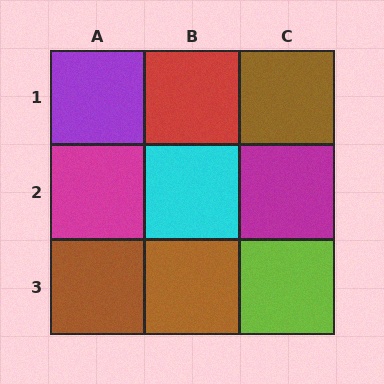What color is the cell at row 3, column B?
Brown.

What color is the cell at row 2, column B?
Cyan.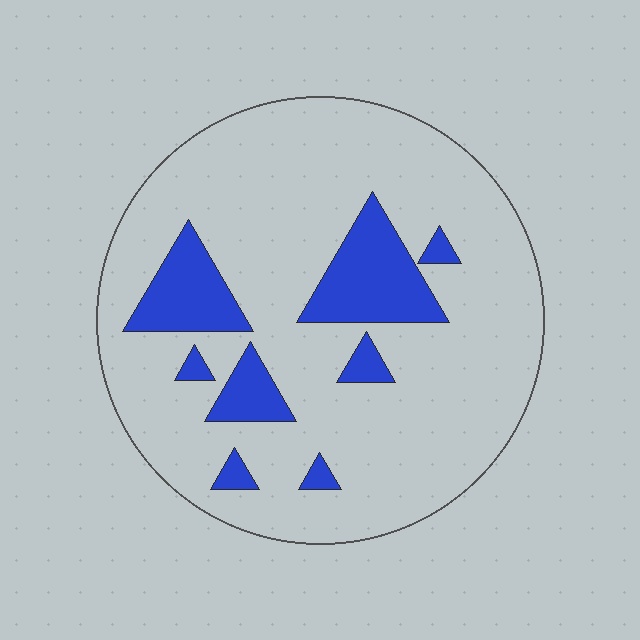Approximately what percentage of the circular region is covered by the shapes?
Approximately 15%.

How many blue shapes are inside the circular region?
8.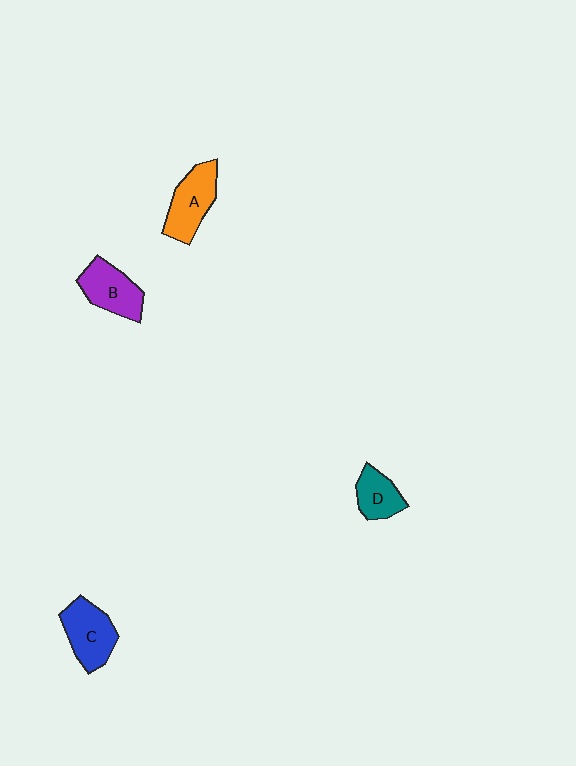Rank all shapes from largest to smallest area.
From largest to smallest: A (orange), C (blue), B (purple), D (teal).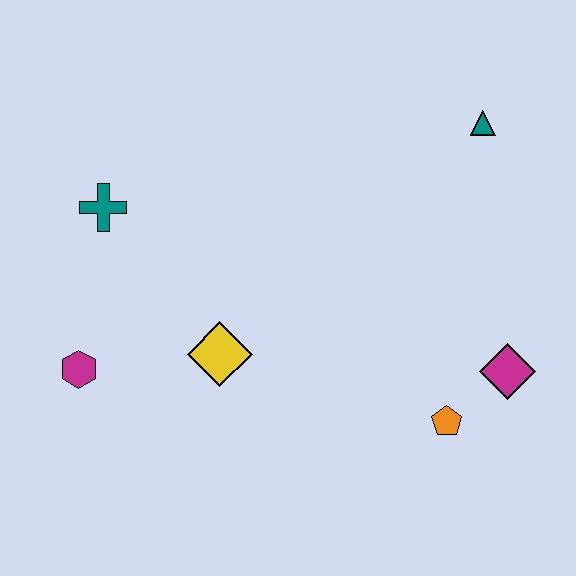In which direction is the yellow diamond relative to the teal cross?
The yellow diamond is below the teal cross.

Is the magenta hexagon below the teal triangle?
Yes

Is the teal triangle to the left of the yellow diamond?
No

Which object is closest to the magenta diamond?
The orange pentagon is closest to the magenta diamond.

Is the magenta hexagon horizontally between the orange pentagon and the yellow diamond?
No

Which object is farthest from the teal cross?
The magenta diamond is farthest from the teal cross.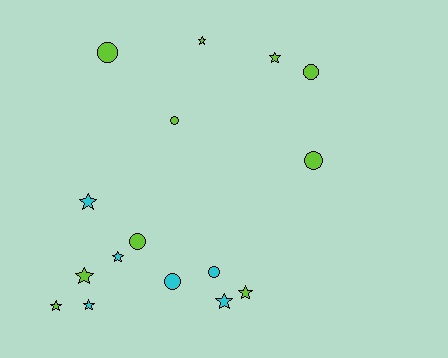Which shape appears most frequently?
Star, with 9 objects.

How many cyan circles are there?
There are 2 cyan circles.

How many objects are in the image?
There are 16 objects.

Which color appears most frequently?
Lime, with 10 objects.